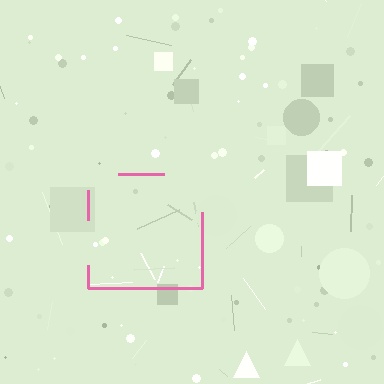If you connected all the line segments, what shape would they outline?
They would outline a square.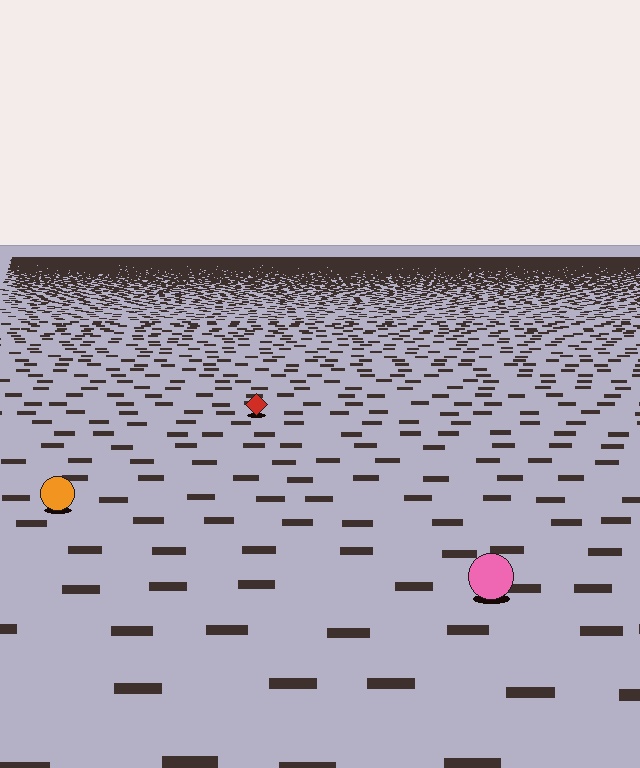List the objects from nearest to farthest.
From nearest to farthest: the pink circle, the orange circle, the red diamond.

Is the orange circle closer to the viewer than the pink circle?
No. The pink circle is closer — you can tell from the texture gradient: the ground texture is coarser near it.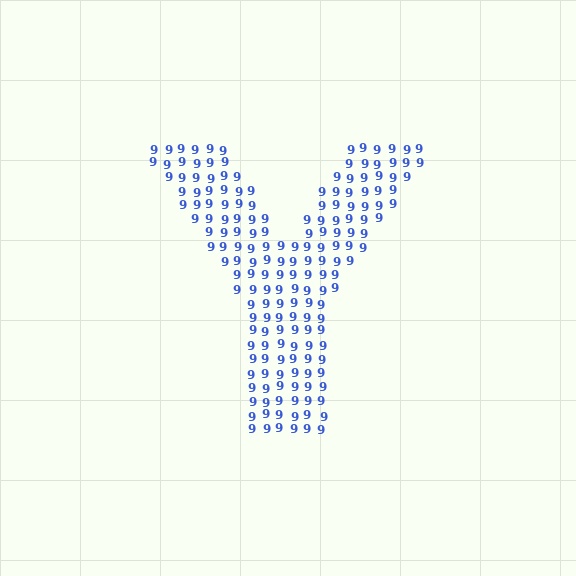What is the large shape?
The large shape is the letter Y.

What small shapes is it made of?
It is made of small digit 9's.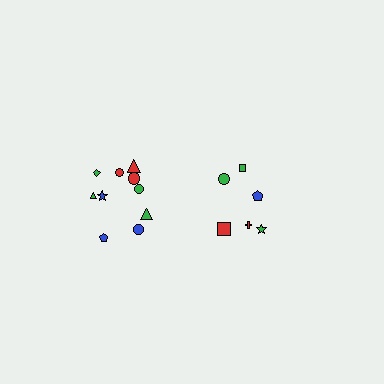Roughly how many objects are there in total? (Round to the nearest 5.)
Roughly 15 objects in total.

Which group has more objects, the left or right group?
The left group.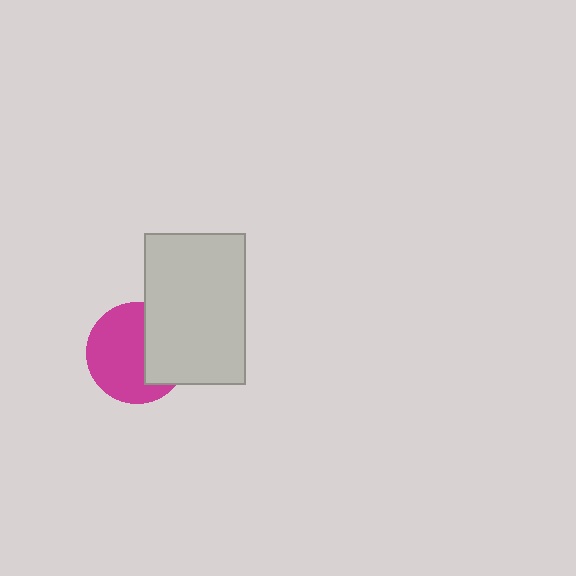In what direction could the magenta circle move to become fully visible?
The magenta circle could move left. That would shift it out from behind the light gray rectangle entirely.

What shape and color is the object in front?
The object in front is a light gray rectangle.